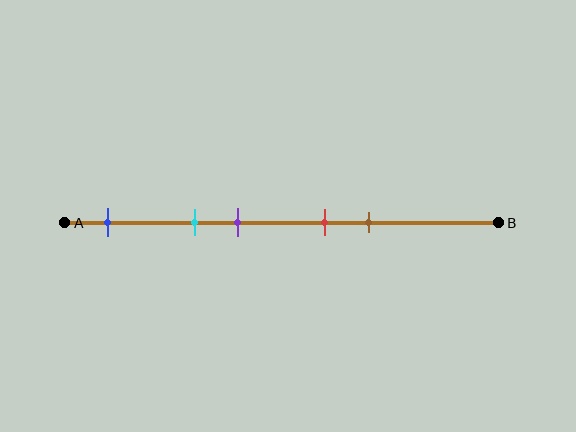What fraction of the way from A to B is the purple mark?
The purple mark is approximately 40% (0.4) of the way from A to B.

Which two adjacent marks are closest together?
The red and brown marks are the closest adjacent pair.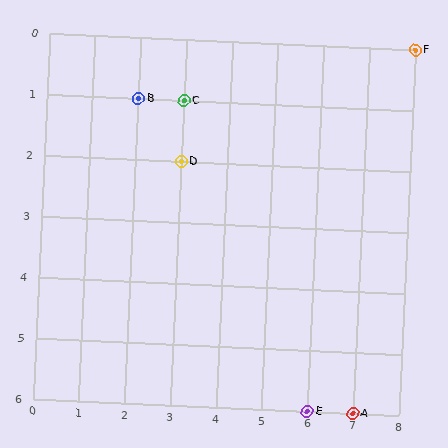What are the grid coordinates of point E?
Point E is at grid coordinates (6, 6).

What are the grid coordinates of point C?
Point C is at grid coordinates (3, 1).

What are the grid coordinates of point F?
Point F is at grid coordinates (8, 0).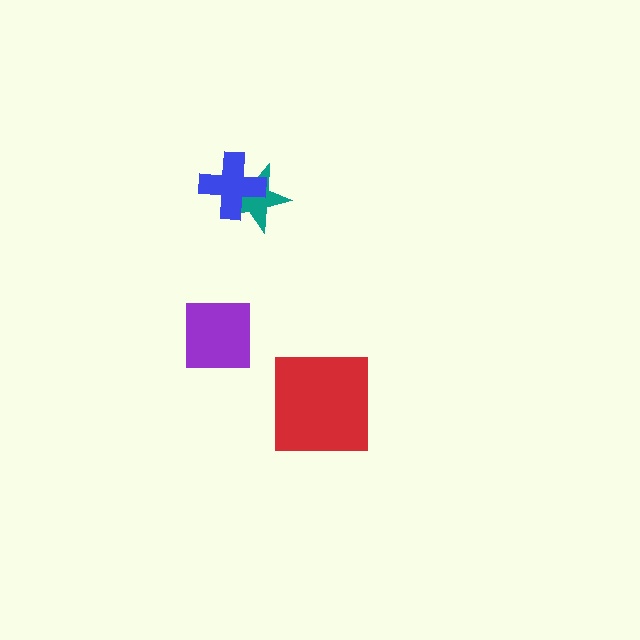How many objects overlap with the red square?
0 objects overlap with the red square.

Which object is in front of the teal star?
The blue cross is in front of the teal star.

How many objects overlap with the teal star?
1 object overlaps with the teal star.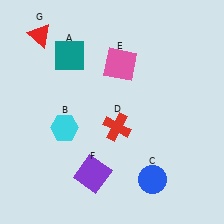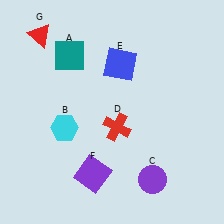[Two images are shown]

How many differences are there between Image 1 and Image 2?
There are 2 differences between the two images.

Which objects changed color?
C changed from blue to purple. E changed from pink to blue.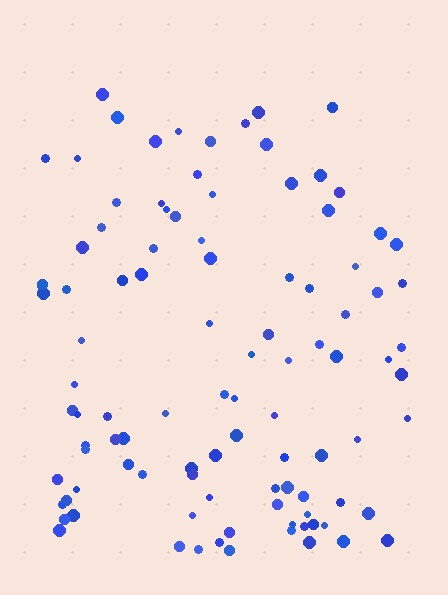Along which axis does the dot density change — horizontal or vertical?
Vertical.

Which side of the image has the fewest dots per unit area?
The top.